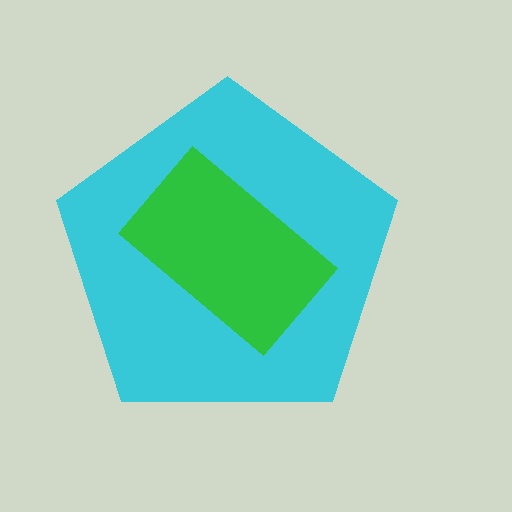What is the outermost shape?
The cyan pentagon.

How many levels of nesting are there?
2.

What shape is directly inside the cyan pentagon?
The green rectangle.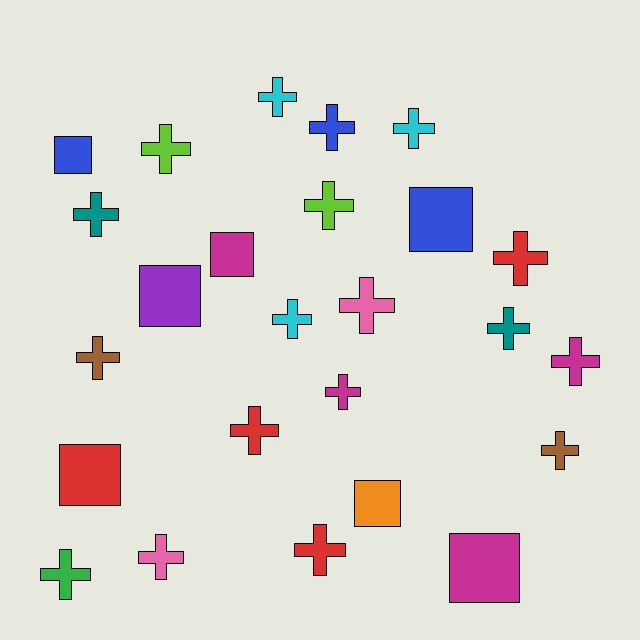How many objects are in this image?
There are 25 objects.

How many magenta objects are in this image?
There are 4 magenta objects.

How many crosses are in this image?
There are 18 crosses.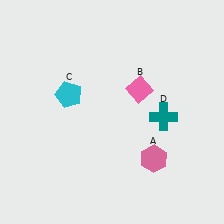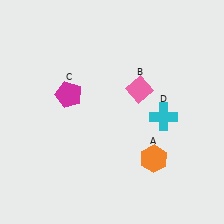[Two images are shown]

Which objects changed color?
A changed from pink to orange. C changed from cyan to magenta. D changed from teal to cyan.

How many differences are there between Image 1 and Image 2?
There are 3 differences between the two images.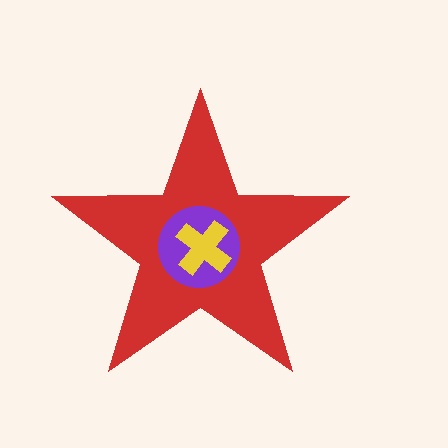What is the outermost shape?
The red star.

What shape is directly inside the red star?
The purple circle.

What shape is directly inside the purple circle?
The yellow cross.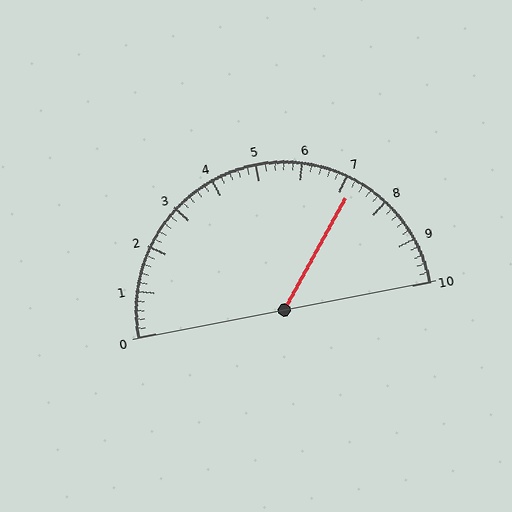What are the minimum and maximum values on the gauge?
The gauge ranges from 0 to 10.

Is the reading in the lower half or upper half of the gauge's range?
The reading is in the upper half of the range (0 to 10).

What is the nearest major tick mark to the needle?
The nearest major tick mark is 7.